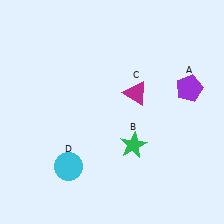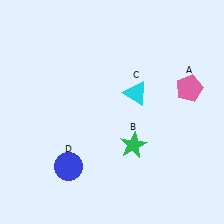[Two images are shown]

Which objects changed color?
A changed from purple to pink. C changed from magenta to cyan. D changed from cyan to blue.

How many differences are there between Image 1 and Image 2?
There are 3 differences between the two images.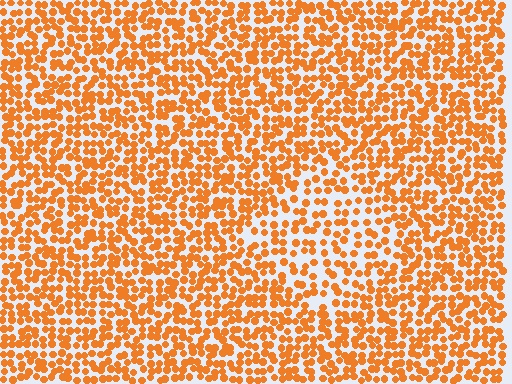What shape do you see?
I see a diamond.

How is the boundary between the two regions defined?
The boundary is defined by a change in element density (approximately 1.6x ratio). All elements are the same color, size, and shape.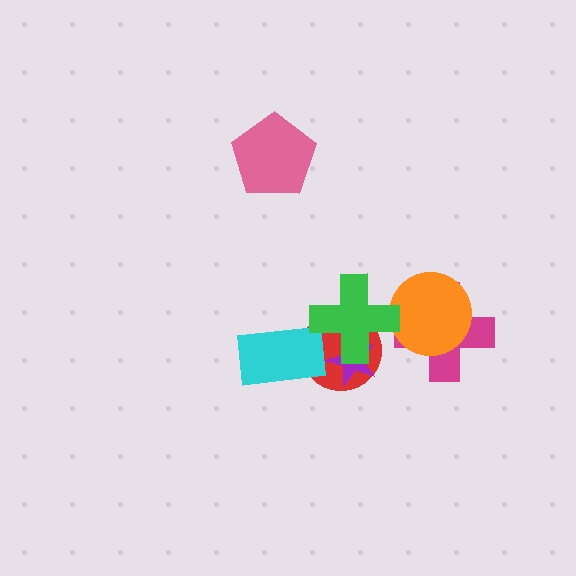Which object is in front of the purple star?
The green cross is in front of the purple star.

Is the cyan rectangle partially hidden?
No, no other shape covers it.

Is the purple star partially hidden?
Yes, it is partially covered by another shape.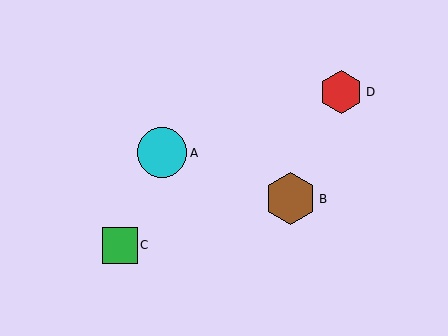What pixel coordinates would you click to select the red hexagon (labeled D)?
Click at (341, 92) to select the red hexagon D.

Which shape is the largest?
The brown hexagon (labeled B) is the largest.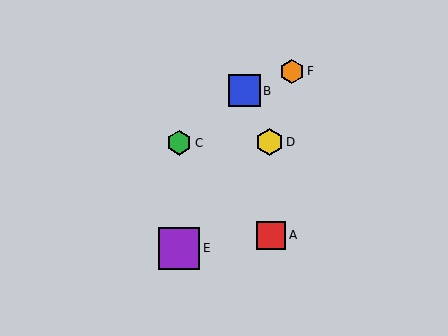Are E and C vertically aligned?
Yes, both are at x≈179.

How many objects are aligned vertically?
2 objects (C, E) are aligned vertically.